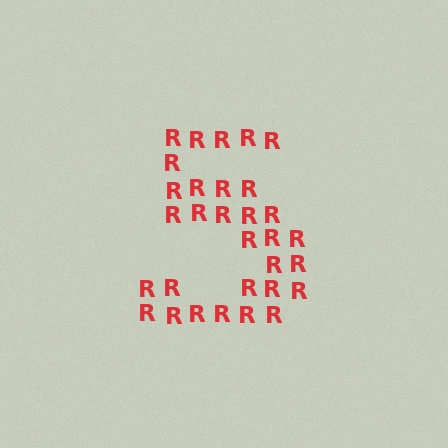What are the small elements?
The small elements are letter R's.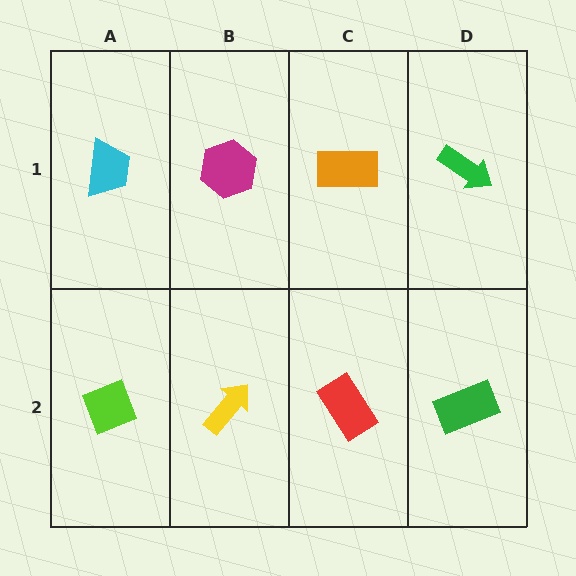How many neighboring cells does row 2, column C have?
3.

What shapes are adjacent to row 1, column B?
A yellow arrow (row 2, column B), a cyan trapezoid (row 1, column A), an orange rectangle (row 1, column C).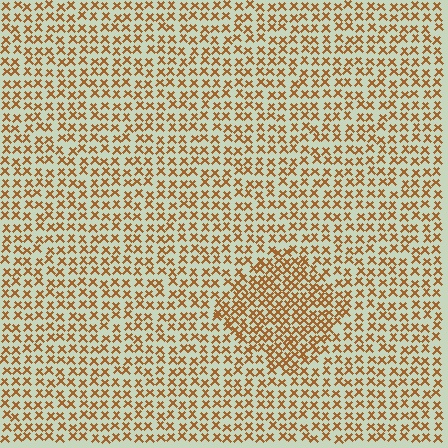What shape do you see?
I see a diamond.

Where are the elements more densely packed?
The elements are more densely packed inside the diamond boundary.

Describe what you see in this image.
The image contains small brown elements arranged at two different densities. A diamond-shaped region is visible where the elements are more densely packed than the surrounding area.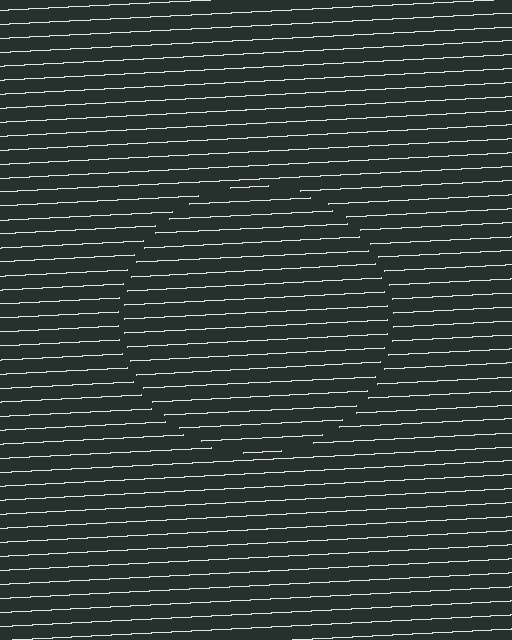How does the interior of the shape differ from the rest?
The interior of the shape contains the same grating, shifted by half a period — the contour is defined by the phase discontinuity where line-ends from the inner and outer gratings abut.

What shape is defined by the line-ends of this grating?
An illusory circle. The interior of the shape contains the same grating, shifted by half a period — the contour is defined by the phase discontinuity where line-ends from the inner and outer gratings abut.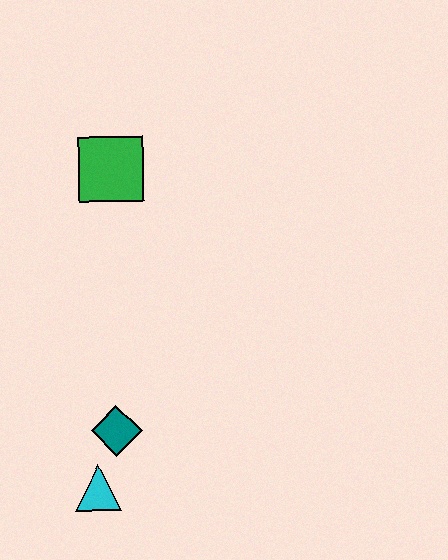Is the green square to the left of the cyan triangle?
No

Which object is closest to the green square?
The teal diamond is closest to the green square.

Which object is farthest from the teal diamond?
The green square is farthest from the teal diamond.